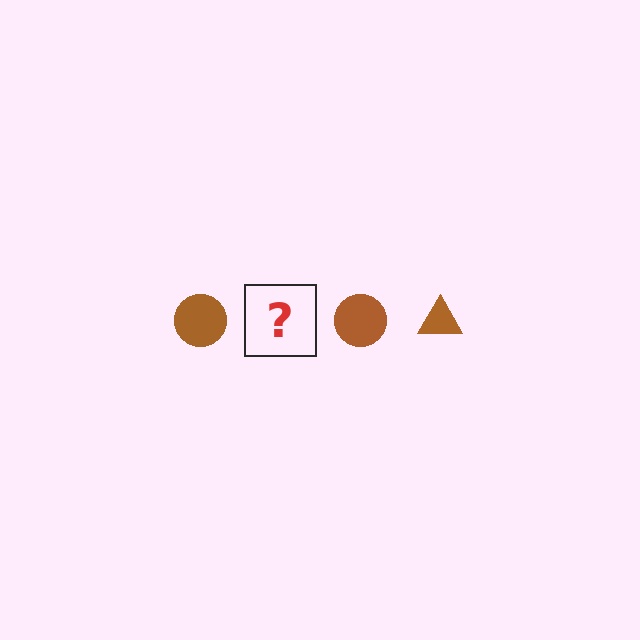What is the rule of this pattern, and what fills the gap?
The rule is that the pattern cycles through circle, triangle shapes in brown. The gap should be filled with a brown triangle.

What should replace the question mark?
The question mark should be replaced with a brown triangle.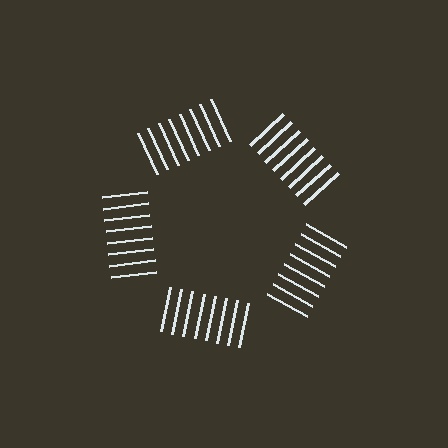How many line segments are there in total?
40 — 8 along each of the 5 edges.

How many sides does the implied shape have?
5 sides — the line-ends trace a pentagon.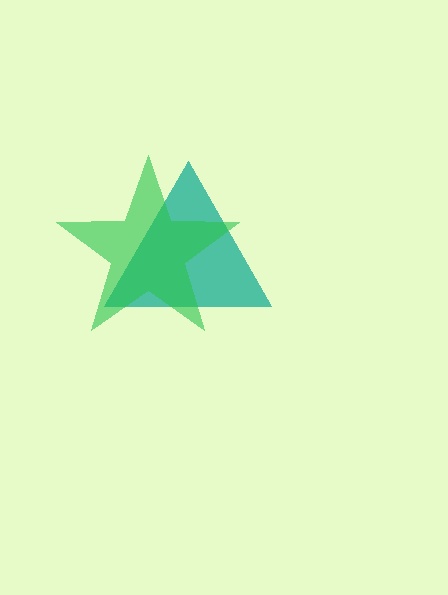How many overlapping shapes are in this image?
There are 2 overlapping shapes in the image.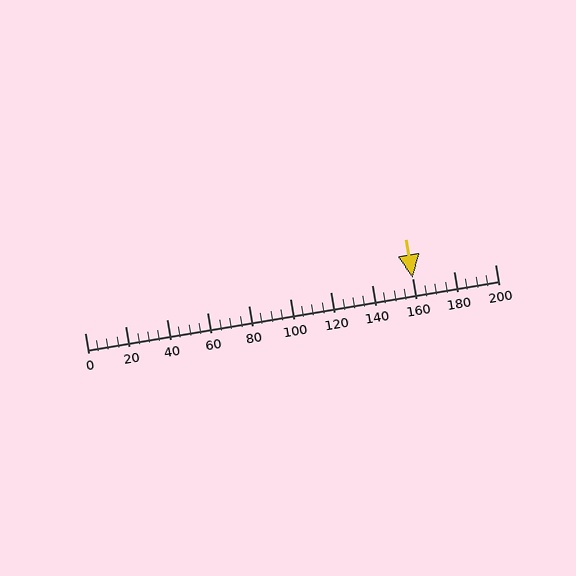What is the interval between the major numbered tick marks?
The major tick marks are spaced 20 units apart.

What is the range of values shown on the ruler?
The ruler shows values from 0 to 200.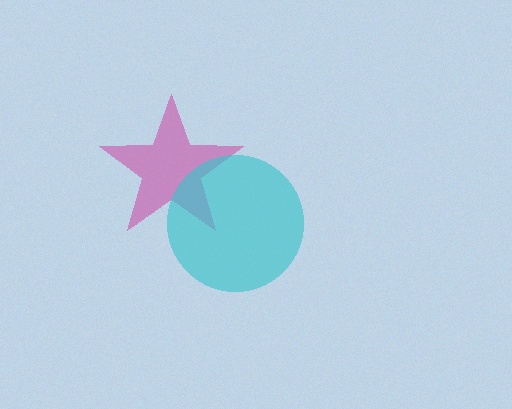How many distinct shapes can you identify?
There are 2 distinct shapes: a magenta star, a cyan circle.